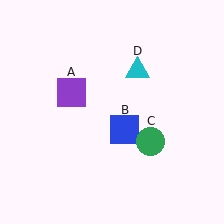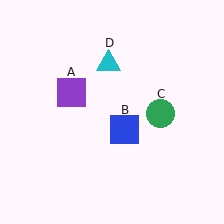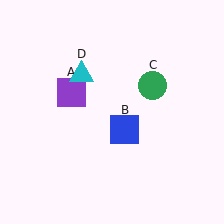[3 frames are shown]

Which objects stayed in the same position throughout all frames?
Purple square (object A) and blue square (object B) remained stationary.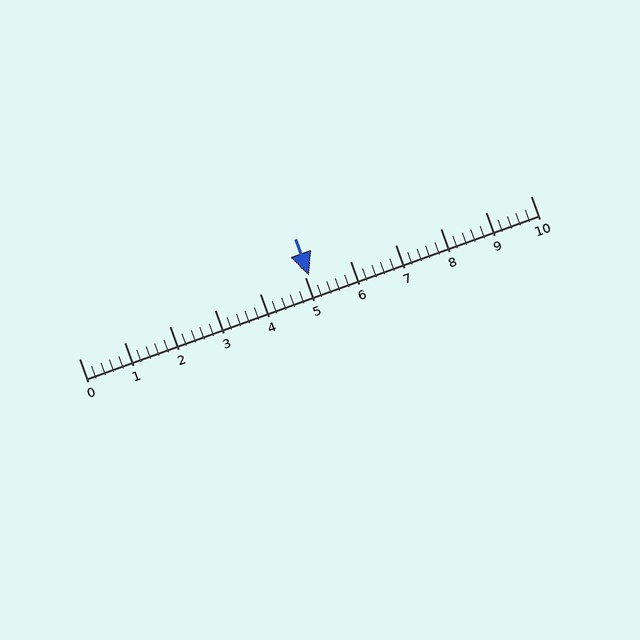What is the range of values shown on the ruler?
The ruler shows values from 0 to 10.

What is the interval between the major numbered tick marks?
The major tick marks are spaced 1 units apart.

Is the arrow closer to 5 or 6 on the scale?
The arrow is closer to 5.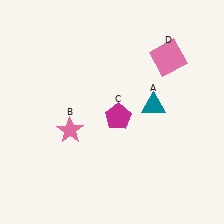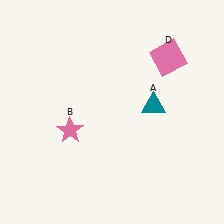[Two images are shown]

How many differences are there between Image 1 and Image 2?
There is 1 difference between the two images.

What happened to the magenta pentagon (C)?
The magenta pentagon (C) was removed in Image 2. It was in the bottom-right area of Image 1.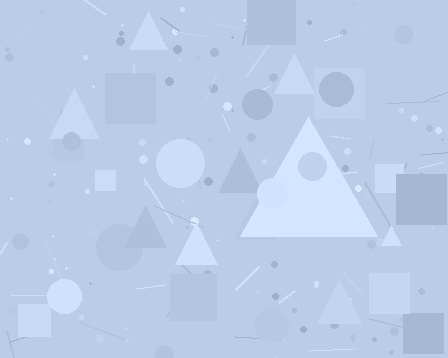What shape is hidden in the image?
A triangle is hidden in the image.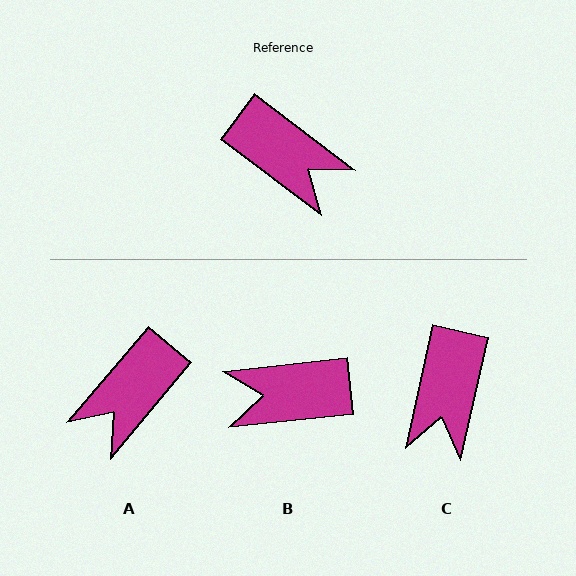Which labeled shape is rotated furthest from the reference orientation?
B, about 137 degrees away.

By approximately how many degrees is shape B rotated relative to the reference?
Approximately 137 degrees clockwise.